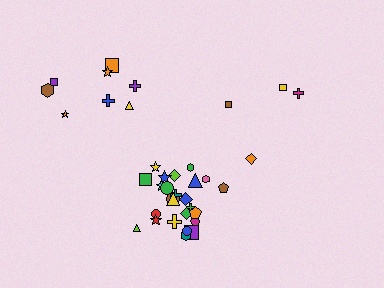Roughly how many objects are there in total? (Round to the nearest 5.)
Roughly 35 objects in total.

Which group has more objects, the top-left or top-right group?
The top-left group.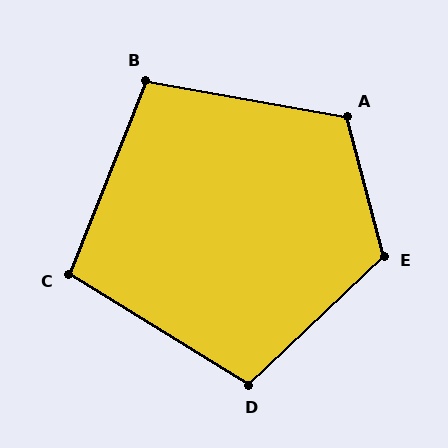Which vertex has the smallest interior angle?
C, at approximately 100 degrees.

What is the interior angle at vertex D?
Approximately 105 degrees (obtuse).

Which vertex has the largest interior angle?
E, at approximately 119 degrees.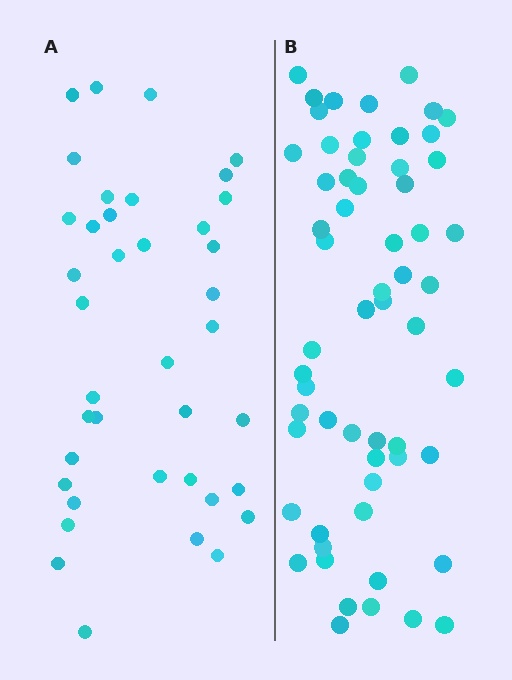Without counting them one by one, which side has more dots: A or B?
Region B (the right region) has more dots.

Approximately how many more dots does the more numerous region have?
Region B has approximately 20 more dots than region A.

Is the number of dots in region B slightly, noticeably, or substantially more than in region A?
Region B has substantially more. The ratio is roughly 1.5 to 1.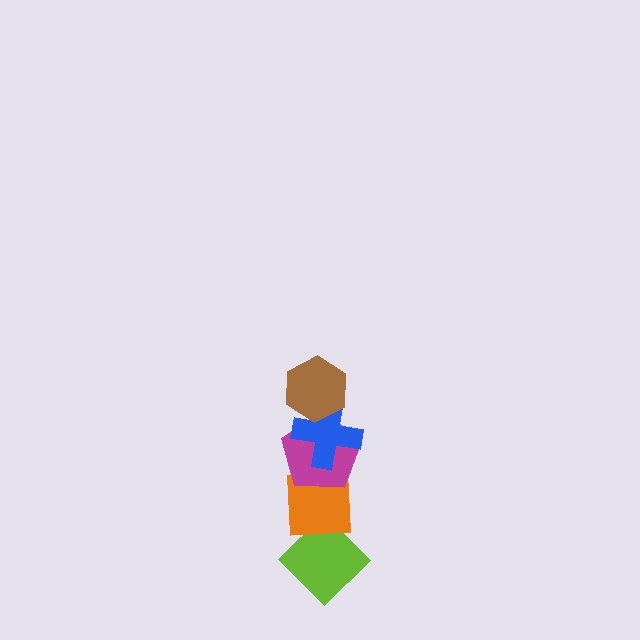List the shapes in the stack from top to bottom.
From top to bottom: the brown hexagon, the blue cross, the magenta pentagon, the orange square, the lime diamond.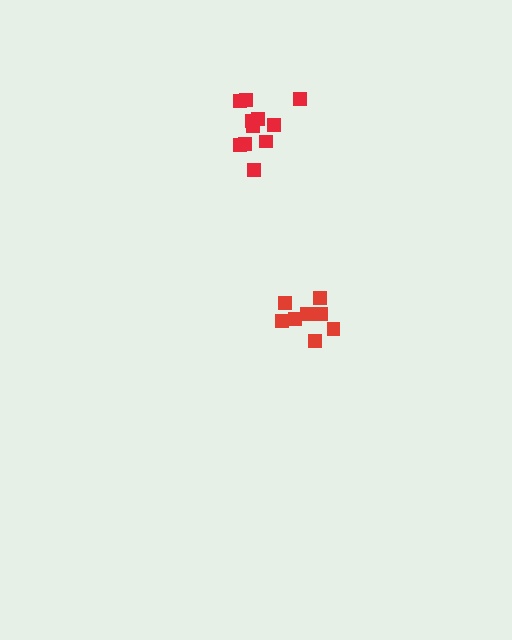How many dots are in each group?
Group 1: 8 dots, Group 2: 11 dots (19 total).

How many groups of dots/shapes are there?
There are 2 groups.